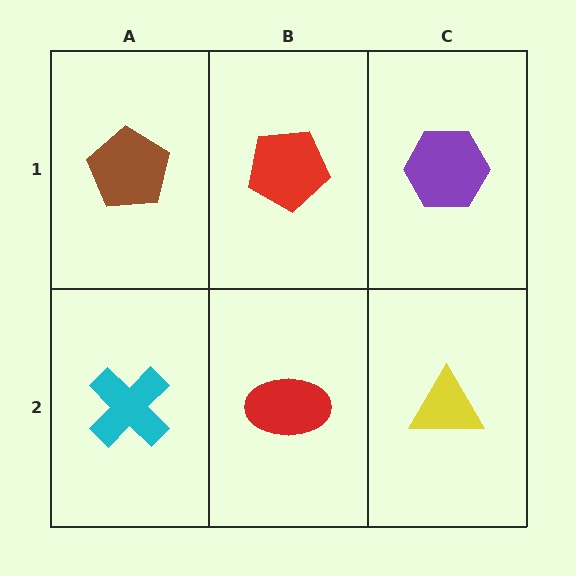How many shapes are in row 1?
3 shapes.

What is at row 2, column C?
A yellow triangle.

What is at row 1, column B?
A red pentagon.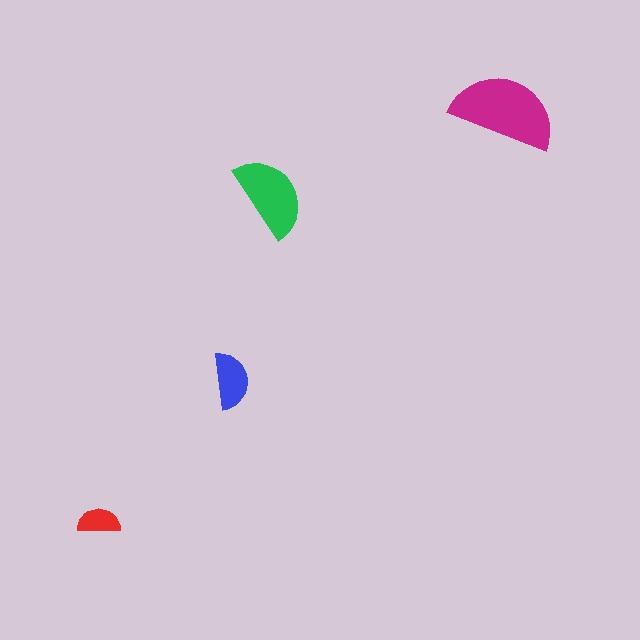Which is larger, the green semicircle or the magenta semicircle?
The magenta one.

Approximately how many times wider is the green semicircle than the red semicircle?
About 2 times wider.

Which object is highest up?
The magenta semicircle is topmost.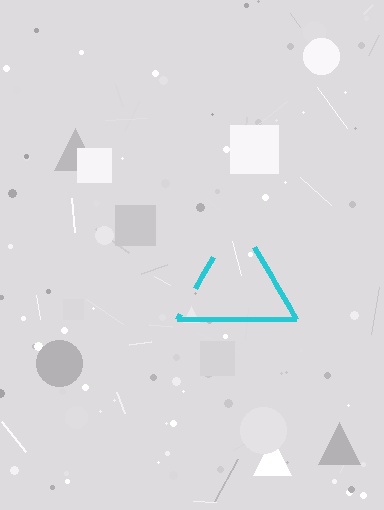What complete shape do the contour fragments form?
The contour fragments form a triangle.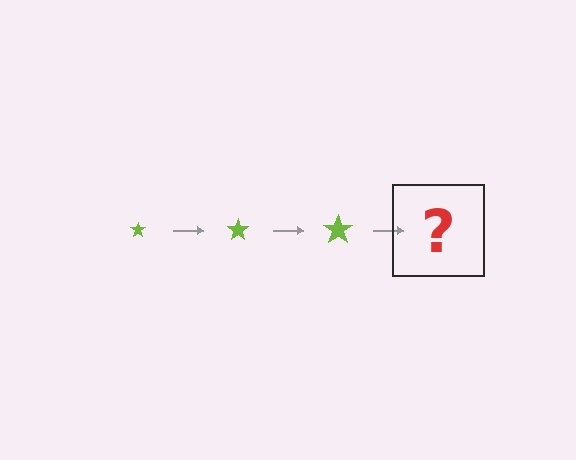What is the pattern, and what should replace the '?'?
The pattern is that the star gets progressively larger each step. The '?' should be a lime star, larger than the previous one.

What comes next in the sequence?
The next element should be a lime star, larger than the previous one.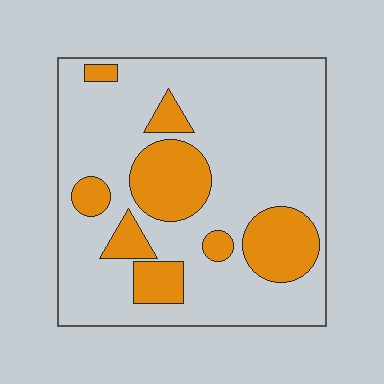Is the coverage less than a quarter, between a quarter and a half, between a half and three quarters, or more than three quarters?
Less than a quarter.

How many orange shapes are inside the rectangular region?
8.